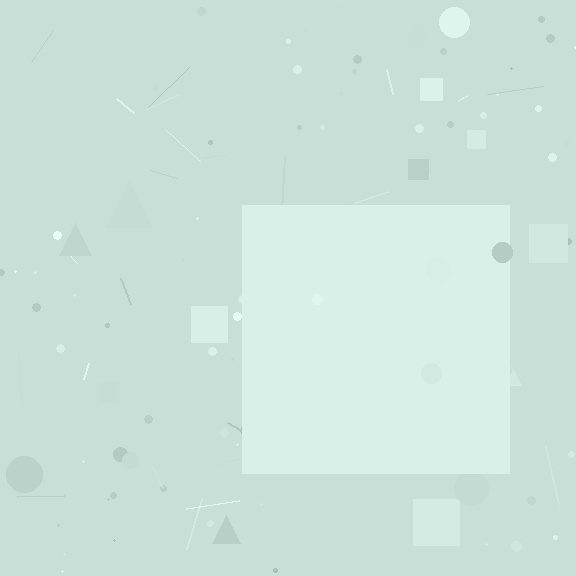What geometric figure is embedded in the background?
A square is embedded in the background.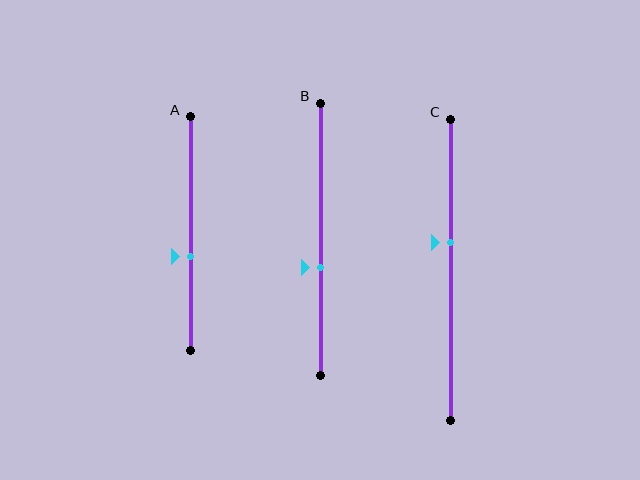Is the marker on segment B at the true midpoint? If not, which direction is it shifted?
No, the marker on segment B is shifted downward by about 10% of the segment length.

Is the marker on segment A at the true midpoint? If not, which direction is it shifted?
No, the marker on segment A is shifted downward by about 10% of the segment length.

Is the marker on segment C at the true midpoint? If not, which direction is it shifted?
No, the marker on segment C is shifted upward by about 9% of the segment length.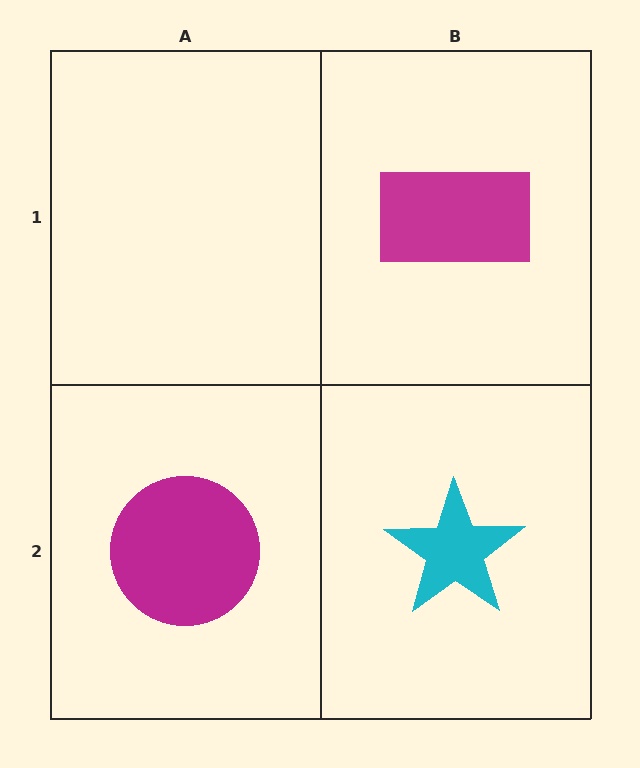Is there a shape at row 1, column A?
No, that cell is empty.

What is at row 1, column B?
A magenta rectangle.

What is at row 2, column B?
A cyan star.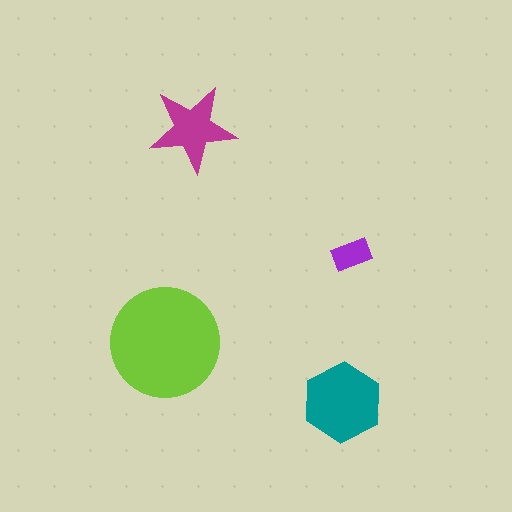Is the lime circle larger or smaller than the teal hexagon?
Larger.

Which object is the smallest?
The purple rectangle.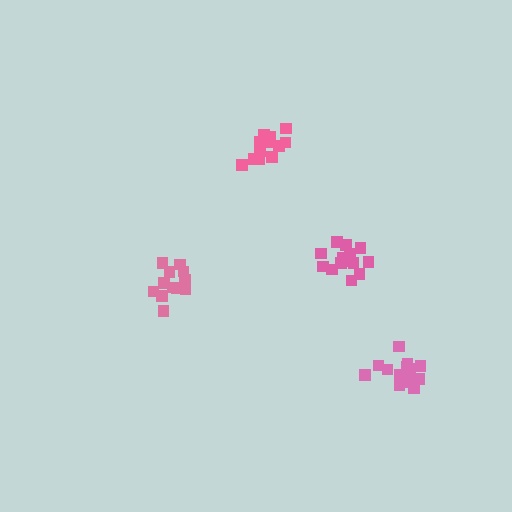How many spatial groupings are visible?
There are 4 spatial groupings.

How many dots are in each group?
Group 1: 13 dots, Group 2: 17 dots, Group 3: 15 dots, Group 4: 14 dots (59 total).